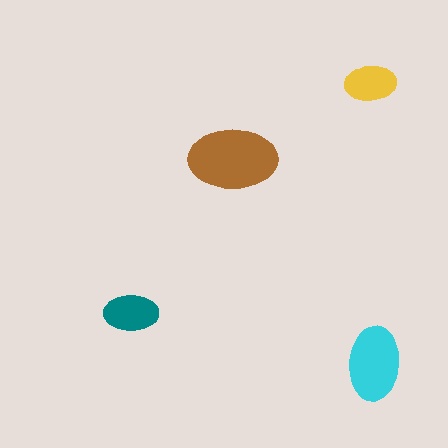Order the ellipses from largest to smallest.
the brown one, the cyan one, the teal one, the yellow one.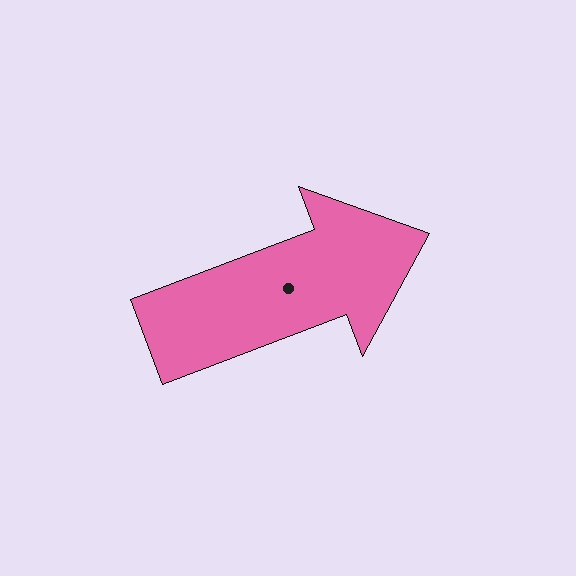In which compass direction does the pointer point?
East.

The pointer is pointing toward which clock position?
Roughly 2 o'clock.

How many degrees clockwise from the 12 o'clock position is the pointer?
Approximately 69 degrees.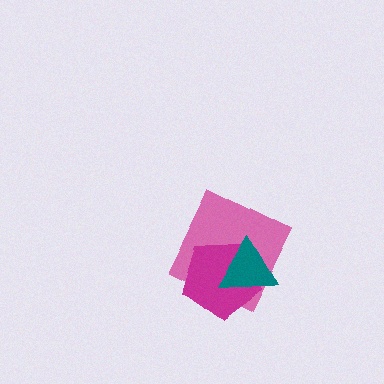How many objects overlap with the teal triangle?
2 objects overlap with the teal triangle.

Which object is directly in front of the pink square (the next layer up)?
The magenta pentagon is directly in front of the pink square.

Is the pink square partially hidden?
Yes, it is partially covered by another shape.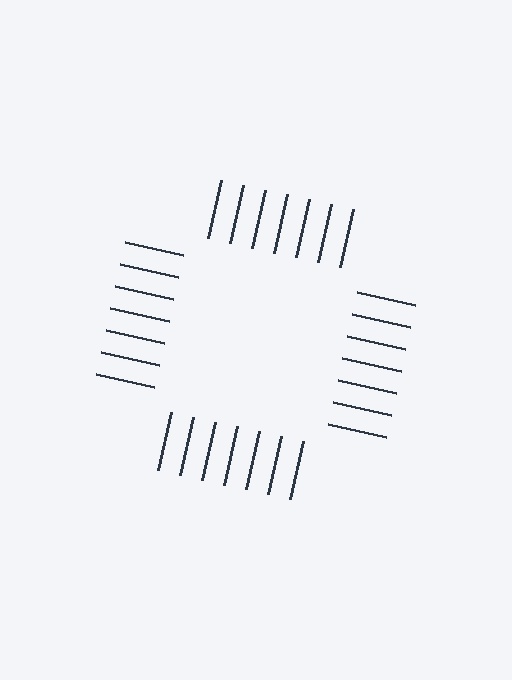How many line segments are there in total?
28 — 7 along each of the 4 edges.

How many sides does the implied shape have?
4 sides — the line-ends trace a square.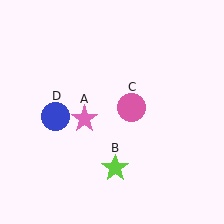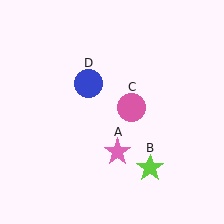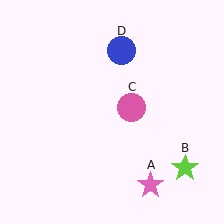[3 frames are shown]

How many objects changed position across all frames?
3 objects changed position: pink star (object A), lime star (object B), blue circle (object D).